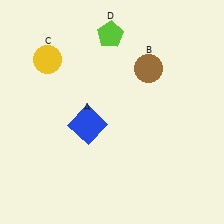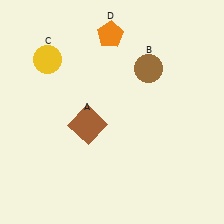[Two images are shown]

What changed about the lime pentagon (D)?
In Image 1, D is lime. In Image 2, it changed to orange.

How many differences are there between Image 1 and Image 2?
There are 2 differences between the two images.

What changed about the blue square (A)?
In Image 1, A is blue. In Image 2, it changed to brown.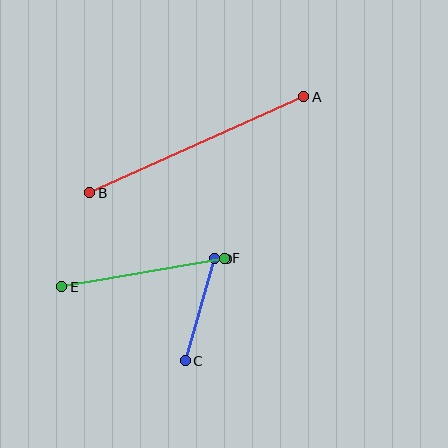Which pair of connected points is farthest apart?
Points A and B are farthest apart.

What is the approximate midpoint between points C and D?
The midpoint is at approximately (200, 310) pixels.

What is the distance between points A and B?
The distance is approximately 235 pixels.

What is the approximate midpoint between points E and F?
The midpoint is at approximately (143, 272) pixels.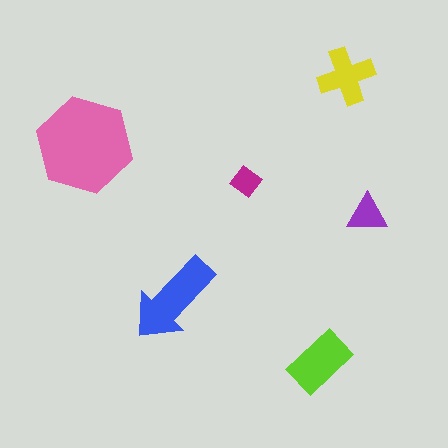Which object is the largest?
The pink hexagon.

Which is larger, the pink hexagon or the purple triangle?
The pink hexagon.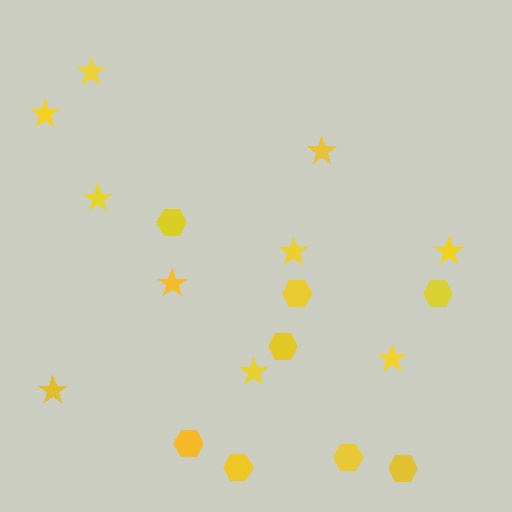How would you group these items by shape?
There are 2 groups: one group of stars (10) and one group of hexagons (8).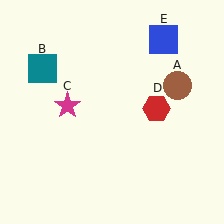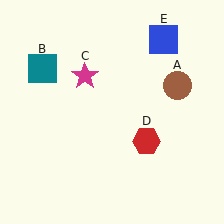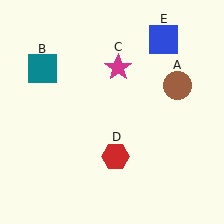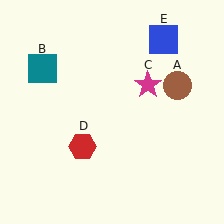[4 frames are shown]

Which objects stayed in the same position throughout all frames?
Brown circle (object A) and teal square (object B) and blue square (object E) remained stationary.